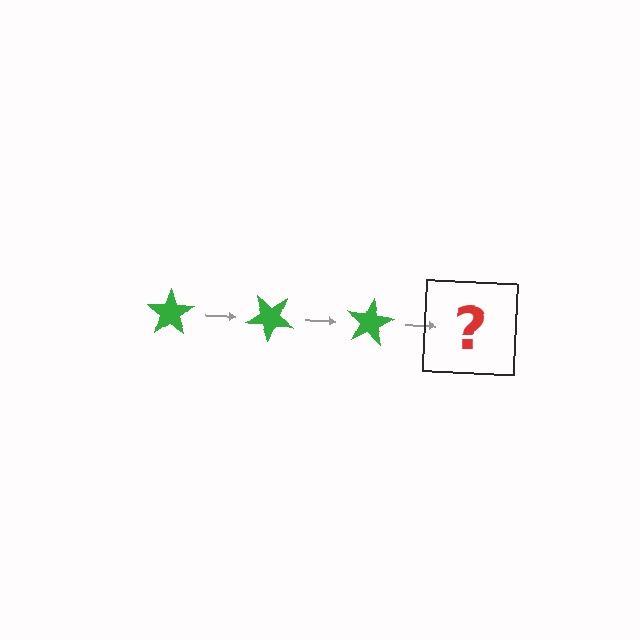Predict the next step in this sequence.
The next step is a green star rotated 120 degrees.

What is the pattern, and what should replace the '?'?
The pattern is that the star rotates 40 degrees each step. The '?' should be a green star rotated 120 degrees.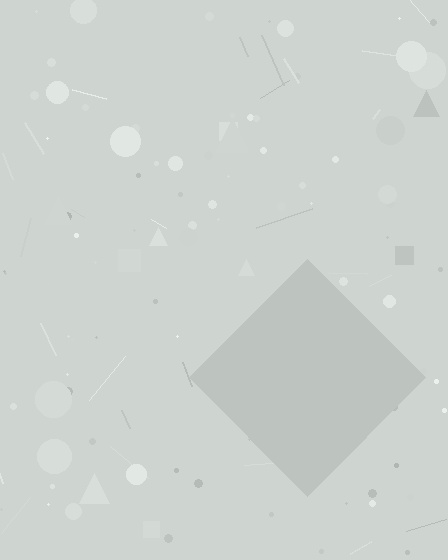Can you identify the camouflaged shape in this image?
The camouflaged shape is a diamond.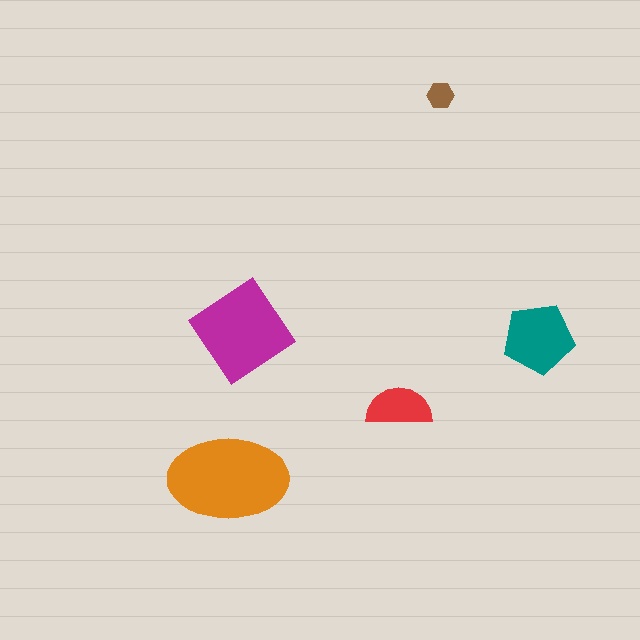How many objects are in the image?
There are 5 objects in the image.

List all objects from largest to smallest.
The orange ellipse, the magenta diamond, the teal pentagon, the red semicircle, the brown hexagon.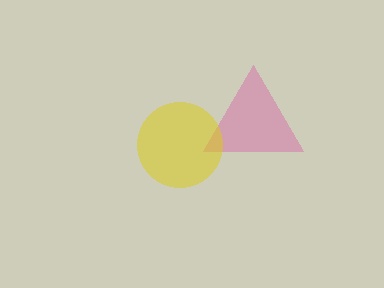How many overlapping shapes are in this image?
There are 2 overlapping shapes in the image.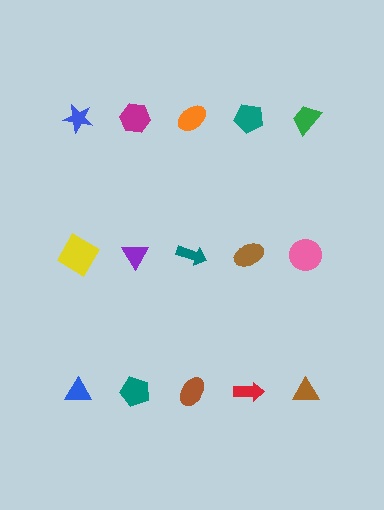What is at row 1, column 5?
A green trapezoid.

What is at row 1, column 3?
An orange ellipse.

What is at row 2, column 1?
A yellow diamond.